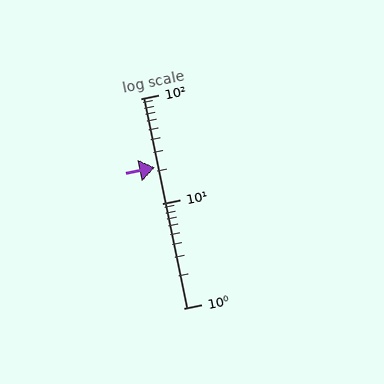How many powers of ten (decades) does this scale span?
The scale spans 2 decades, from 1 to 100.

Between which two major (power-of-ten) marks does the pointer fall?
The pointer is between 10 and 100.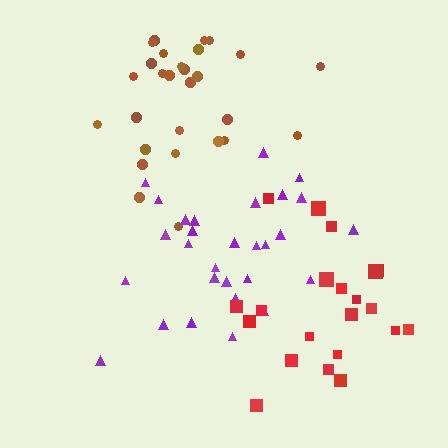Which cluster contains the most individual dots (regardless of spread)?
Purple (29).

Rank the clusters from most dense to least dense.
brown, purple, red.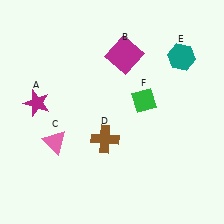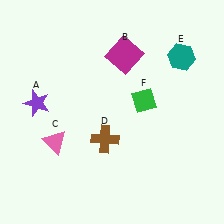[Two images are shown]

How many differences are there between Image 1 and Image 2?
There is 1 difference between the two images.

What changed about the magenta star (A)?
In Image 1, A is magenta. In Image 2, it changed to purple.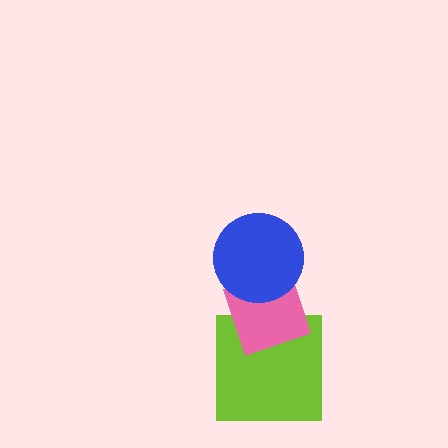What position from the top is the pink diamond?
The pink diamond is 2nd from the top.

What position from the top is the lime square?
The lime square is 3rd from the top.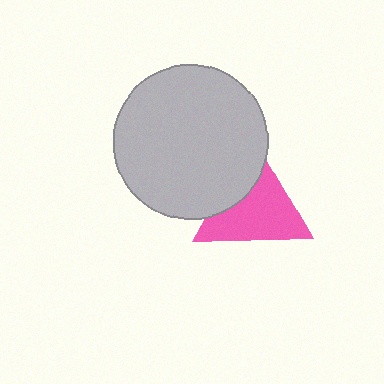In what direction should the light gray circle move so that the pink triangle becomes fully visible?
The light gray circle should move toward the upper-left. That is the shortest direction to clear the overlap and leave the pink triangle fully visible.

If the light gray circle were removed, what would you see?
You would see the complete pink triangle.